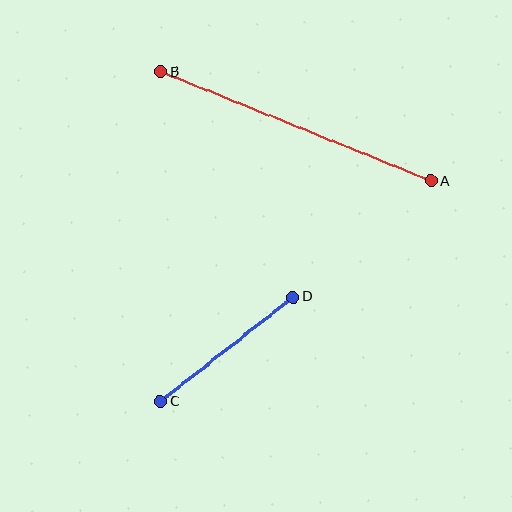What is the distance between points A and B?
The distance is approximately 291 pixels.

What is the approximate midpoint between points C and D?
The midpoint is at approximately (227, 349) pixels.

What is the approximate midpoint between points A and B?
The midpoint is at approximately (296, 126) pixels.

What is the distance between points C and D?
The distance is approximately 169 pixels.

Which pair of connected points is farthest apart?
Points A and B are farthest apart.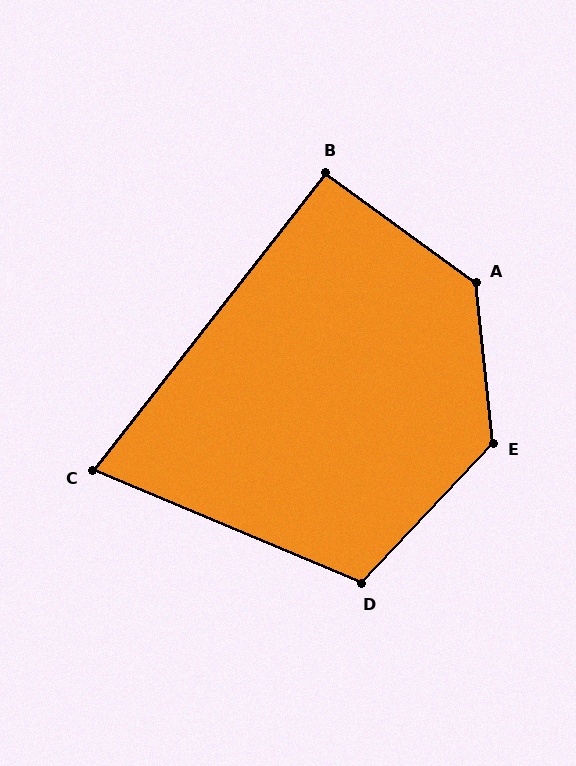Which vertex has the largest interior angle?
A, at approximately 132 degrees.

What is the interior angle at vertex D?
Approximately 110 degrees (obtuse).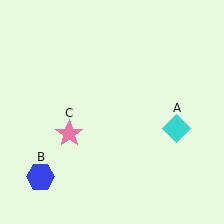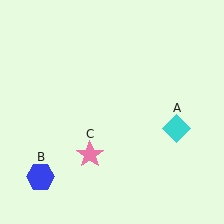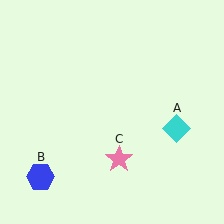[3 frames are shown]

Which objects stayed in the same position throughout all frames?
Cyan diamond (object A) and blue hexagon (object B) remained stationary.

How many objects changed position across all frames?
1 object changed position: pink star (object C).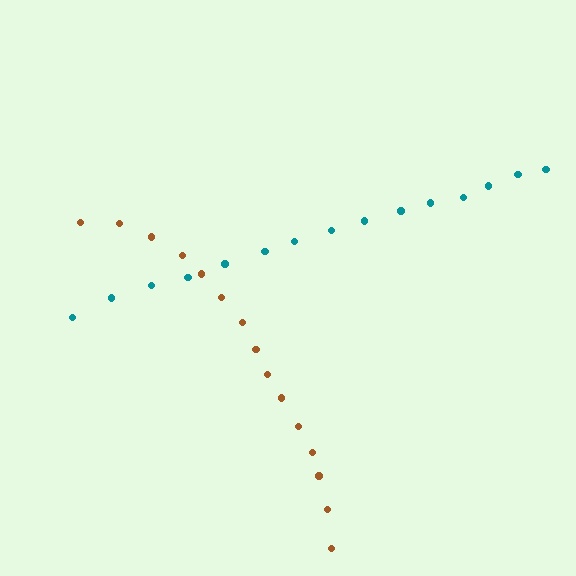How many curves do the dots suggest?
There are 2 distinct paths.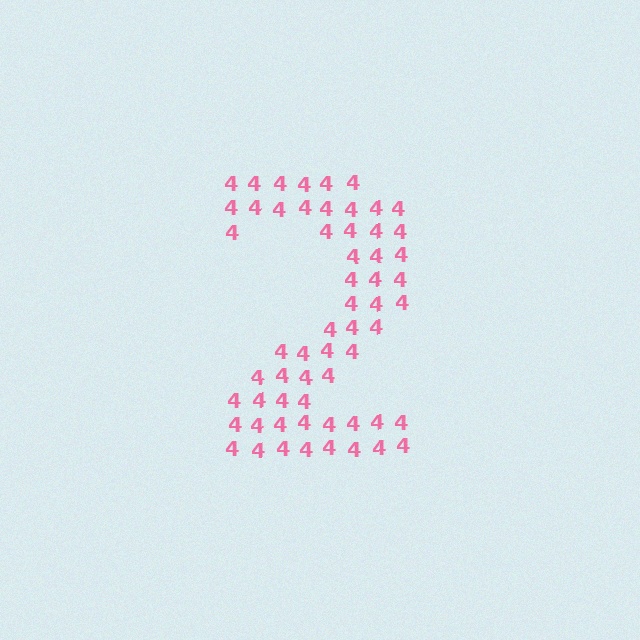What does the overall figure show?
The overall figure shows the digit 2.